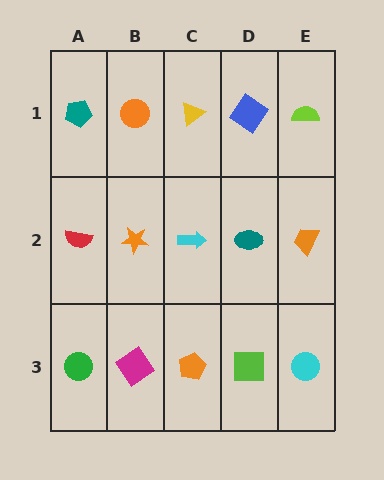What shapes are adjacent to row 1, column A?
A red semicircle (row 2, column A), an orange circle (row 1, column B).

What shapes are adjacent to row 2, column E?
A lime semicircle (row 1, column E), a cyan circle (row 3, column E), a teal ellipse (row 2, column D).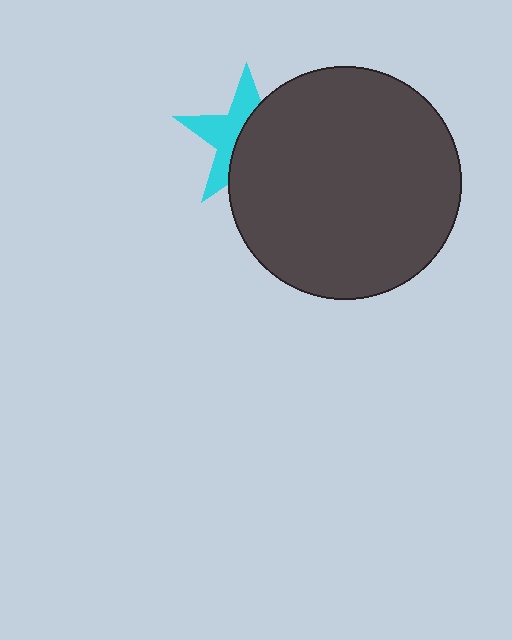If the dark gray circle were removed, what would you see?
You would see the complete cyan star.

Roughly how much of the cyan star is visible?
About half of it is visible (roughly 46%).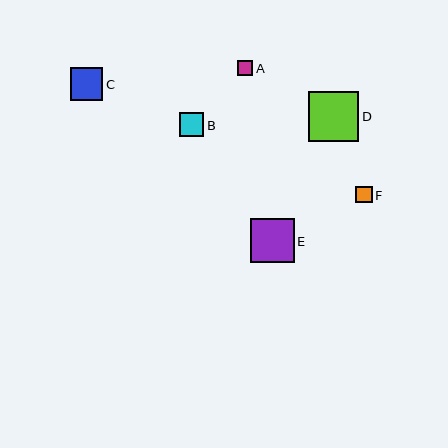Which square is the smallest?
Square A is the smallest with a size of approximately 15 pixels.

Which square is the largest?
Square D is the largest with a size of approximately 50 pixels.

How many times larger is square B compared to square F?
Square B is approximately 1.5 times the size of square F.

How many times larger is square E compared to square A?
Square E is approximately 2.9 times the size of square A.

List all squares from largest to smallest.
From largest to smallest: D, E, C, B, F, A.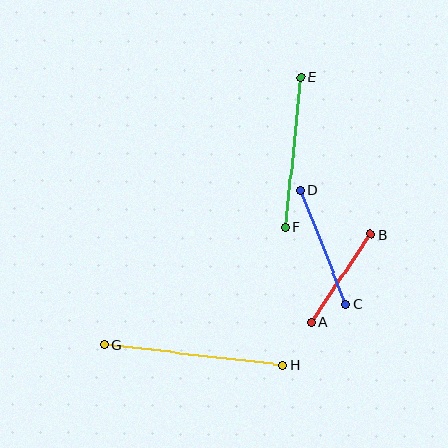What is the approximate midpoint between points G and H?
The midpoint is at approximately (193, 355) pixels.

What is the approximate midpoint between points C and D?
The midpoint is at approximately (323, 247) pixels.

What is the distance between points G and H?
The distance is approximately 179 pixels.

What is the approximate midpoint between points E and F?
The midpoint is at approximately (293, 152) pixels.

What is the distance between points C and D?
The distance is approximately 123 pixels.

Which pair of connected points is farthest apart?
Points G and H are farthest apart.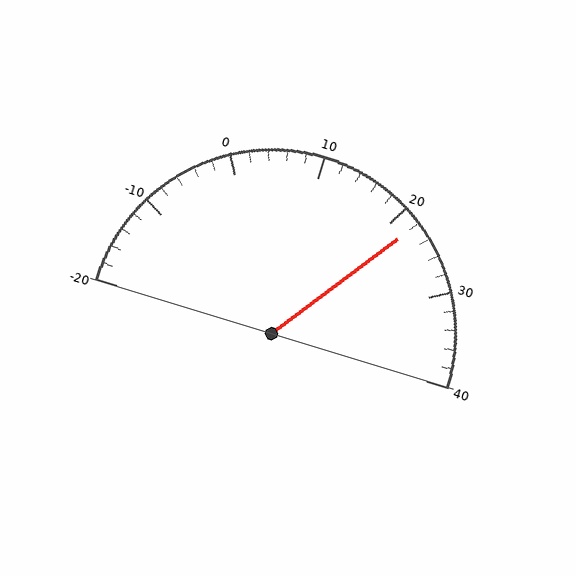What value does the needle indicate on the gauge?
The needle indicates approximately 22.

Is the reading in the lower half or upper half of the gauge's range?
The reading is in the upper half of the range (-20 to 40).